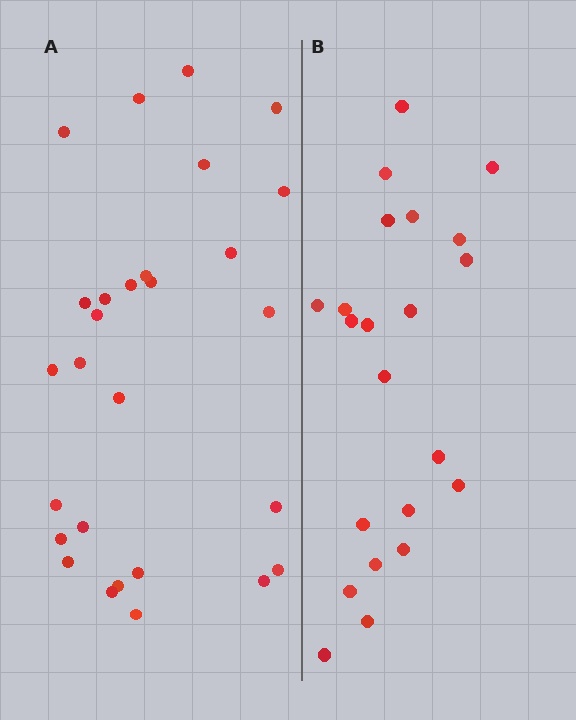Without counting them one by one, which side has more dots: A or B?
Region A (the left region) has more dots.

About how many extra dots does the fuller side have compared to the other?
Region A has about 6 more dots than region B.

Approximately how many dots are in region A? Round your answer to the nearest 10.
About 30 dots. (The exact count is 28, which rounds to 30.)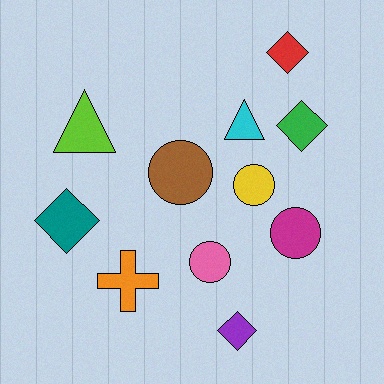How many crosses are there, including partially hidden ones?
There is 1 cross.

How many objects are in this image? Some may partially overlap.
There are 11 objects.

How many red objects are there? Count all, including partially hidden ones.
There is 1 red object.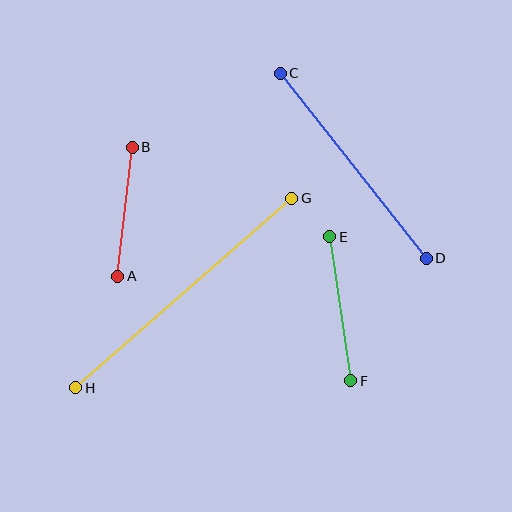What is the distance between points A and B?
The distance is approximately 130 pixels.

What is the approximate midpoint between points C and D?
The midpoint is at approximately (353, 166) pixels.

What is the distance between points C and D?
The distance is approximately 235 pixels.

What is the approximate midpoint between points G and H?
The midpoint is at approximately (184, 293) pixels.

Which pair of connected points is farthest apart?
Points G and H are farthest apart.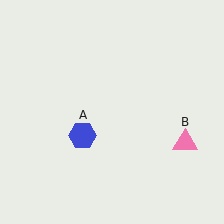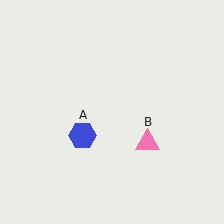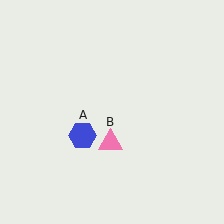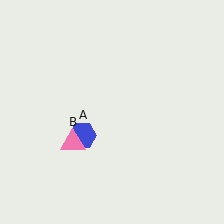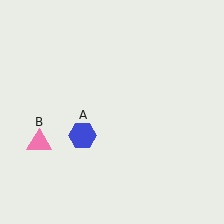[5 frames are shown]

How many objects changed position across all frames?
1 object changed position: pink triangle (object B).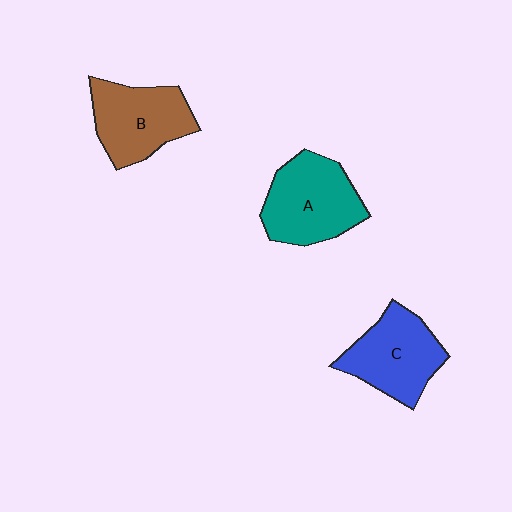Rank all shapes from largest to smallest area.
From largest to smallest: A (teal), B (brown), C (blue).